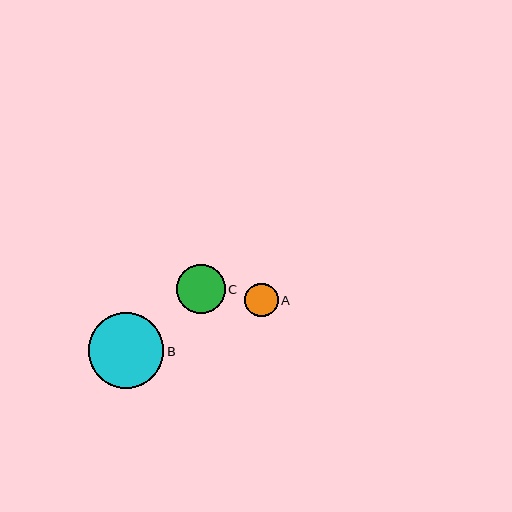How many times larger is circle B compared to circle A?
Circle B is approximately 2.2 times the size of circle A.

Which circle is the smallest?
Circle A is the smallest with a size of approximately 33 pixels.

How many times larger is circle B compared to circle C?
Circle B is approximately 1.5 times the size of circle C.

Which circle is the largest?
Circle B is the largest with a size of approximately 75 pixels.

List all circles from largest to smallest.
From largest to smallest: B, C, A.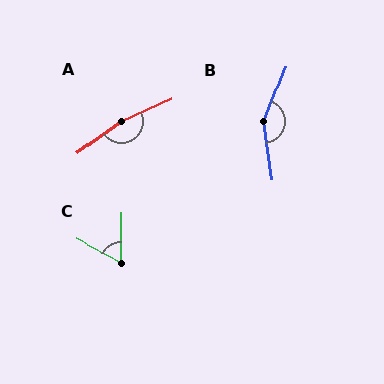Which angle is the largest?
A, at approximately 168 degrees.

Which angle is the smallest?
C, at approximately 64 degrees.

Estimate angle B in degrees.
Approximately 150 degrees.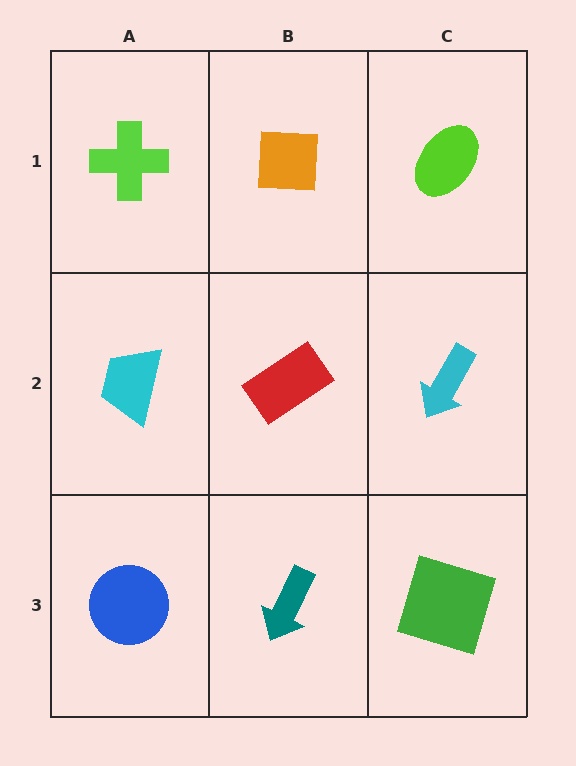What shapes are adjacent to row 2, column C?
A lime ellipse (row 1, column C), a green square (row 3, column C), a red rectangle (row 2, column B).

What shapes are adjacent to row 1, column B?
A red rectangle (row 2, column B), a lime cross (row 1, column A), a lime ellipse (row 1, column C).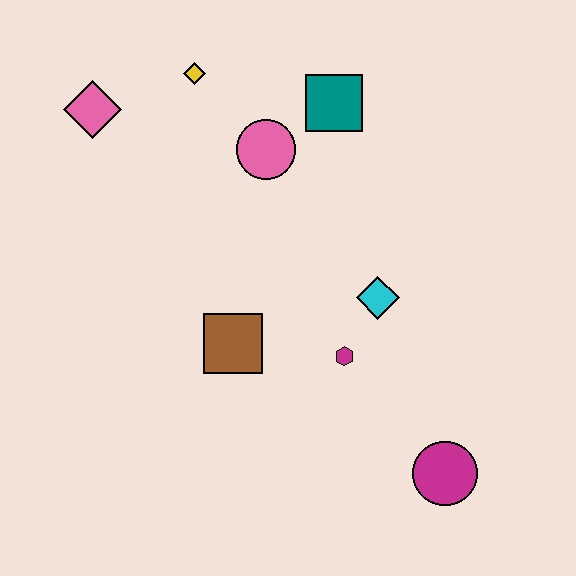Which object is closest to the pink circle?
The teal square is closest to the pink circle.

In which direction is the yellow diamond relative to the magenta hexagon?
The yellow diamond is above the magenta hexagon.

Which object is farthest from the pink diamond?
The magenta circle is farthest from the pink diamond.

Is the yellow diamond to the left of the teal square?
Yes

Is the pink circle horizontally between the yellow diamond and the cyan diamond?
Yes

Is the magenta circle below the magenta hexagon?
Yes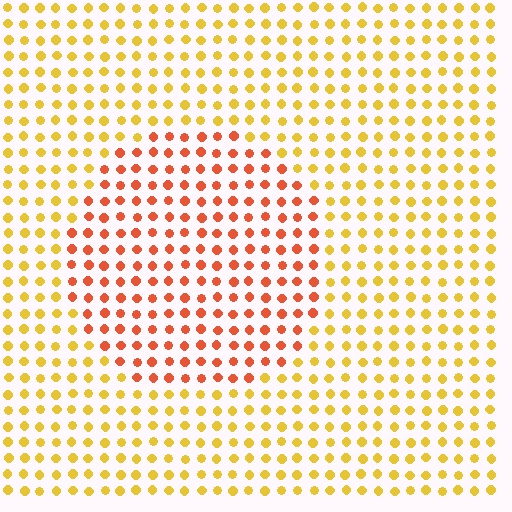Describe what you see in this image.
The image is filled with small yellow elements in a uniform arrangement. A circle-shaped region is visible where the elements are tinted to a slightly different hue, forming a subtle color boundary.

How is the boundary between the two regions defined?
The boundary is defined purely by a slight shift in hue (about 38 degrees). Spacing, size, and orientation are identical on both sides.